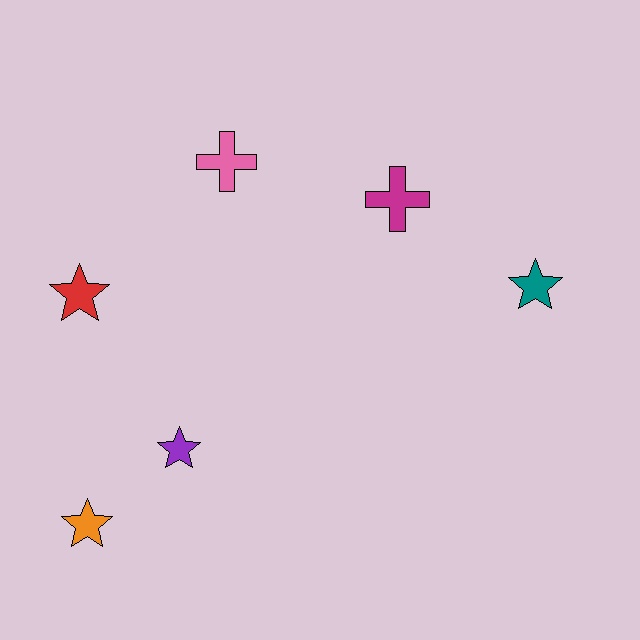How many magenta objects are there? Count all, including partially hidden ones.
There is 1 magenta object.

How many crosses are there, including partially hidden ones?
There are 2 crosses.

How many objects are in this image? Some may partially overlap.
There are 6 objects.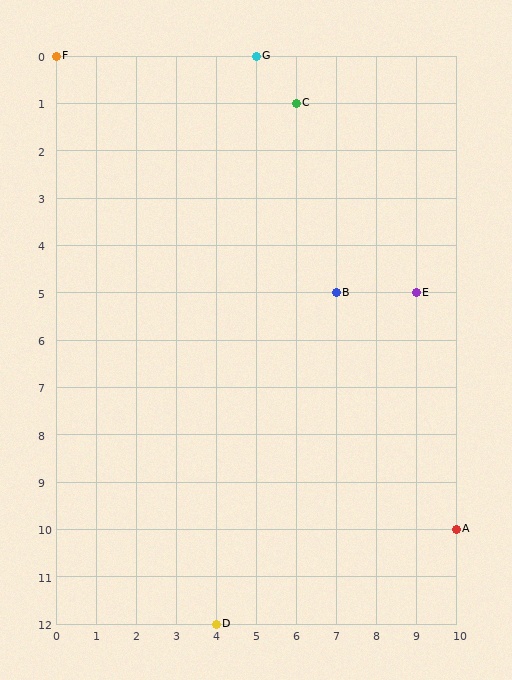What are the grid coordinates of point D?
Point D is at grid coordinates (4, 12).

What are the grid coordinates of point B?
Point B is at grid coordinates (7, 5).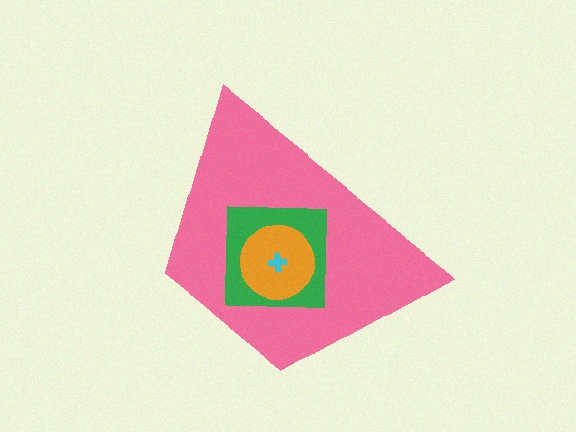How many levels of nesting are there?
4.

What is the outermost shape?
The pink trapezoid.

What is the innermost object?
The cyan cross.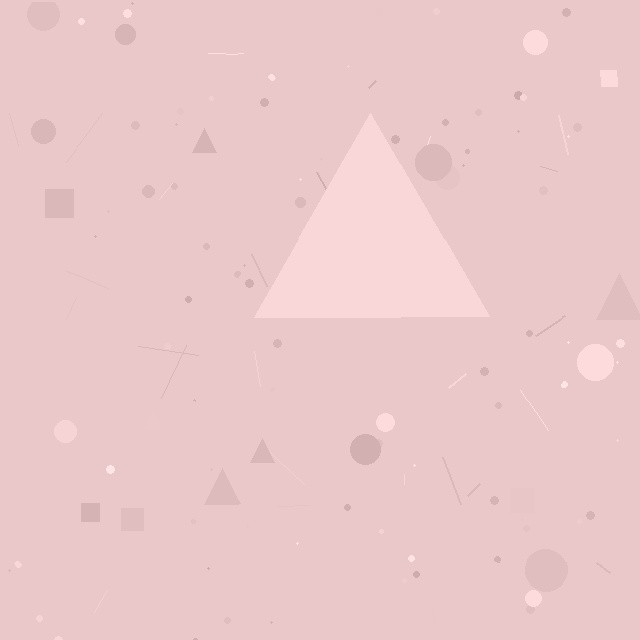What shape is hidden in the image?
A triangle is hidden in the image.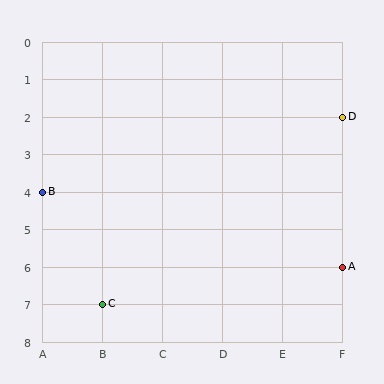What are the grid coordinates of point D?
Point D is at grid coordinates (F, 2).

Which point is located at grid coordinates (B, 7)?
Point C is at (B, 7).